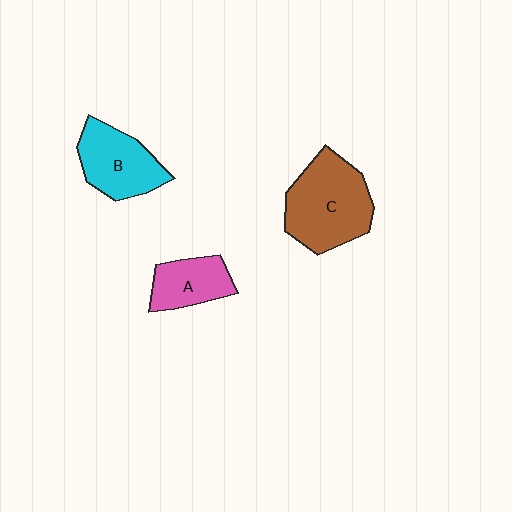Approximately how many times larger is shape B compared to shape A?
Approximately 1.4 times.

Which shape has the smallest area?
Shape A (pink).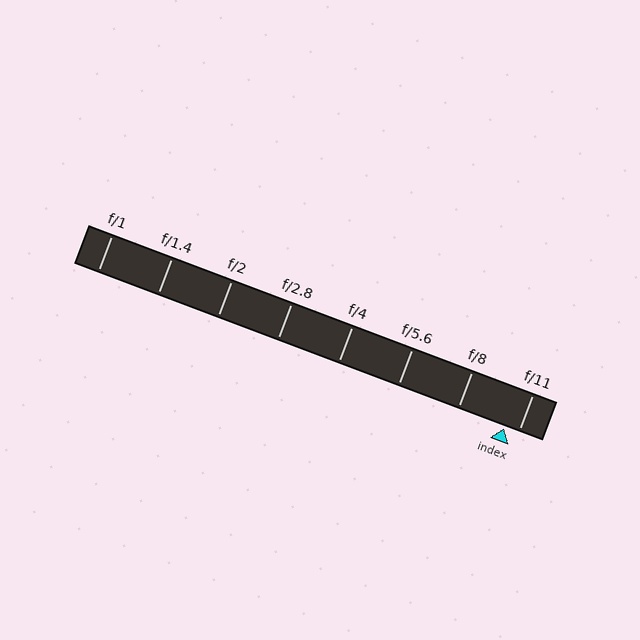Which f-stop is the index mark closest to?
The index mark is closest to f/11.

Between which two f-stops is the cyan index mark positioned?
The index mark is between f/8 and f/11.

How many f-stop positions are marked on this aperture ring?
There are 8 f-stop positions marked.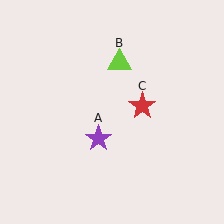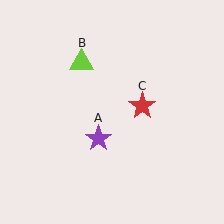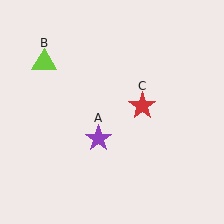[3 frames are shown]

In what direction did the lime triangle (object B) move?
The lime triangle (object B) moved left.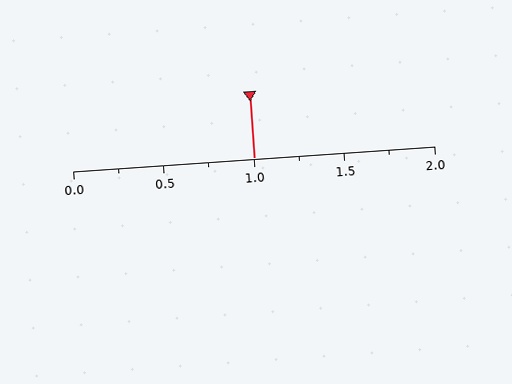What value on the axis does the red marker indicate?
The marker indicates approximately 1.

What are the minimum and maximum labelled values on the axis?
The axis runs from 0.0 to 2.0.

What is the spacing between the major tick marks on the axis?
The major ticks are spaced 0.5 apart.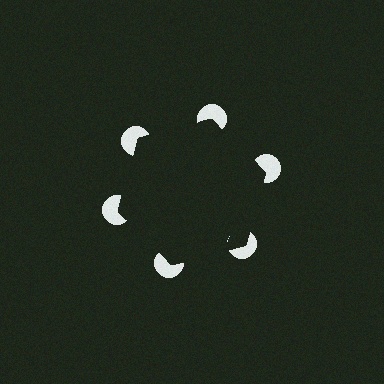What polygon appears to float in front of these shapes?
An illusory hexagon — its edges are inferred from the aligned wedge cuts in the pac-man discs, not physically drawn.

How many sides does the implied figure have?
6 sides.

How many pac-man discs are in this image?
There are 6 — one at each vertex of the illusory hexagon.